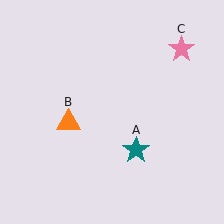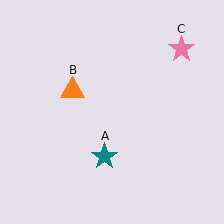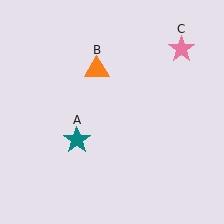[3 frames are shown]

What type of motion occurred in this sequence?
The teal star (object A), orange triangle (object B) rotated clockwise around the center of the scene.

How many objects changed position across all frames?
2 objects changed position: teal star (object A), orange triangle (object B).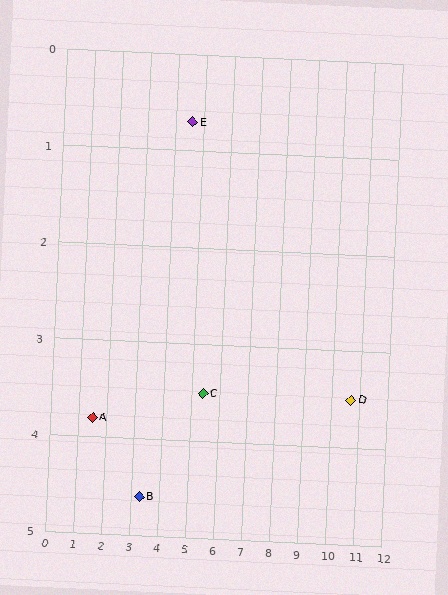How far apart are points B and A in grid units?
Points B and A are about 2.0 grid units apart.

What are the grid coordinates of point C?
Point C is at approximately (5.4, 3.5).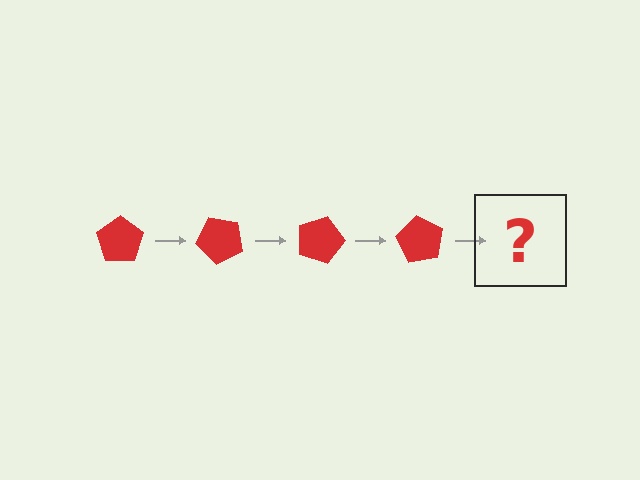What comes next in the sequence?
The next element should be a red pentagon rotated 180 degrees.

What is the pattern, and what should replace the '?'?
The pattern is that the pentagon rotates 45 degrees each step. The '?' should be a red pentagon rotated 180 degrees.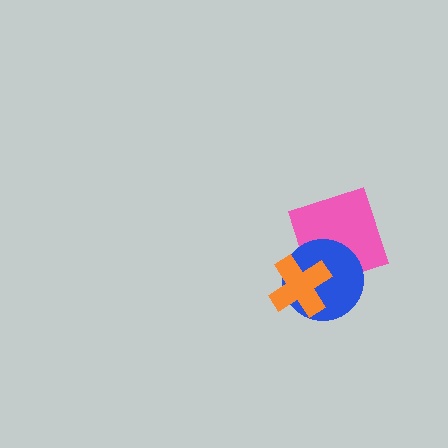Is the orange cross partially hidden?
No, no other shape covers it.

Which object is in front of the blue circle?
The orange cross is in front of the blue circle.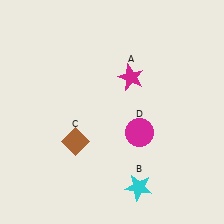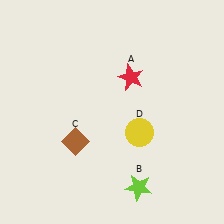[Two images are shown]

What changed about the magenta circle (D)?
In Image 1, D is magenta. In Image 2, it changed to yellow.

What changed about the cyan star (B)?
In Image 1, B is cyan. In Image 2, it changed to lime.